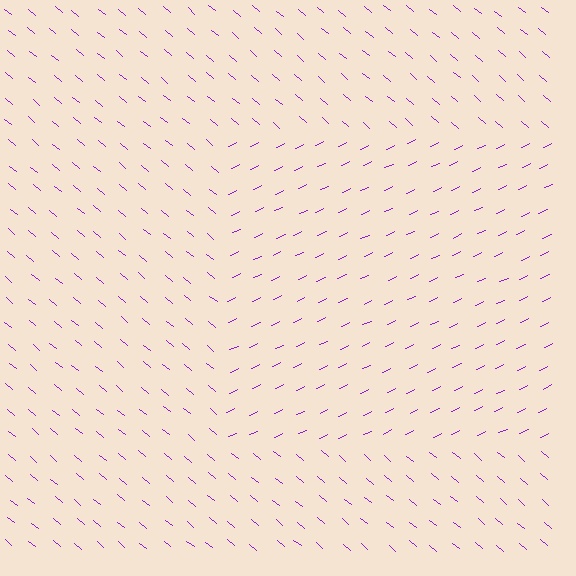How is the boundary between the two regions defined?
The boundary is defined purely by a change in line orientation (approximately 65 degrees difference). All lines are the same color and thickness.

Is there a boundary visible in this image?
Yes, there is a texture boundary formed by a change in line orientation.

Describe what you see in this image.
The image is filled with small purple line segments. A rectangle region in the image has lines oriented differently from the surrounding lines, creating a visible texture boundary.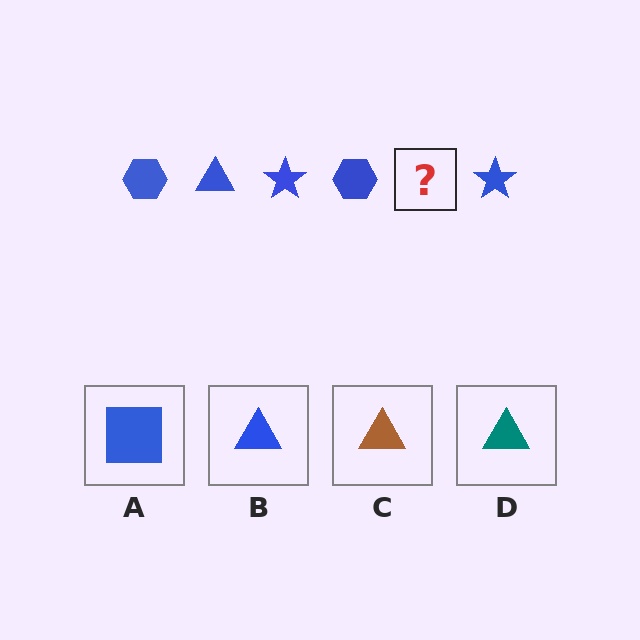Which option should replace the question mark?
Option B.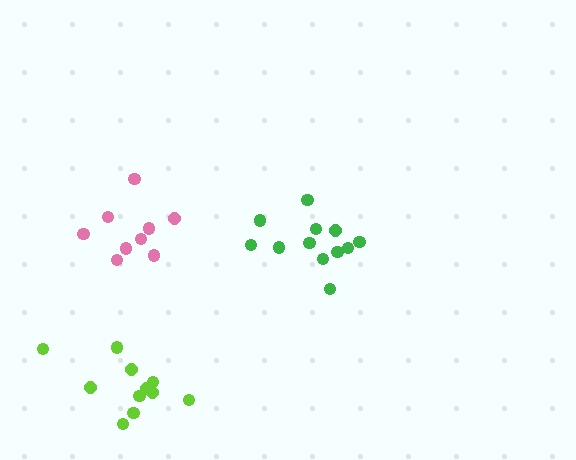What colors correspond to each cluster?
The clusters are colored: lime, green, pink.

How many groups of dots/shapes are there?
There are 3 groups.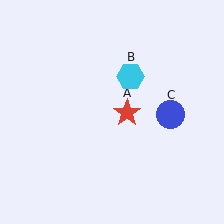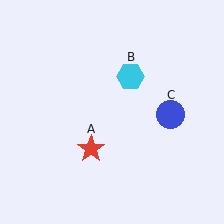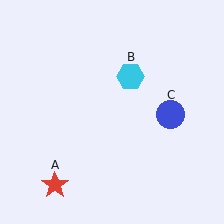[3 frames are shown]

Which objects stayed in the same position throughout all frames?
Cyan hexagon (object B) and blue circle (object C) remained stationary.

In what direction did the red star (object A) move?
The red star (object A) moved down and to the left.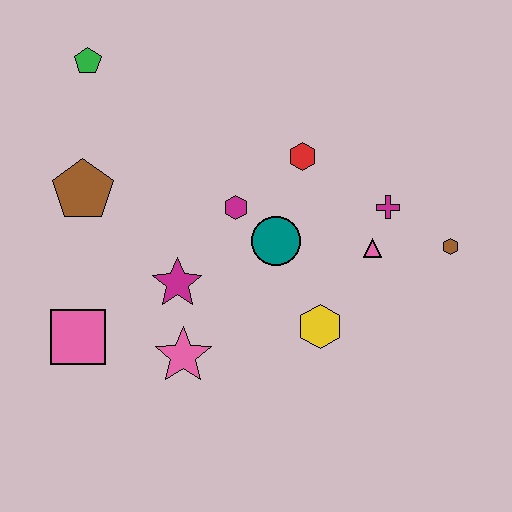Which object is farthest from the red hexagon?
The pink square is farthest from the red hexagon.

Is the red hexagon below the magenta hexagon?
No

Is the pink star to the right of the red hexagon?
No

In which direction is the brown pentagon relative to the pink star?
The brown pentagon is above the pink star.